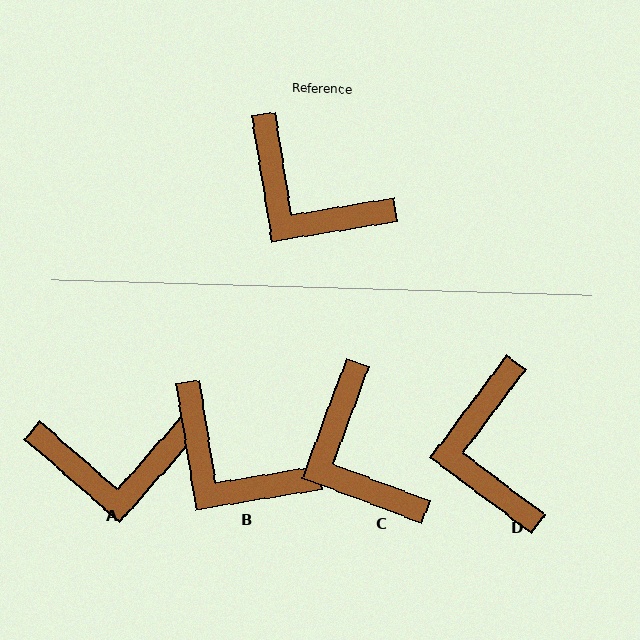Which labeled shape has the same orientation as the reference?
B.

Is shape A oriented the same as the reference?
No, it is off by about 40 degrees.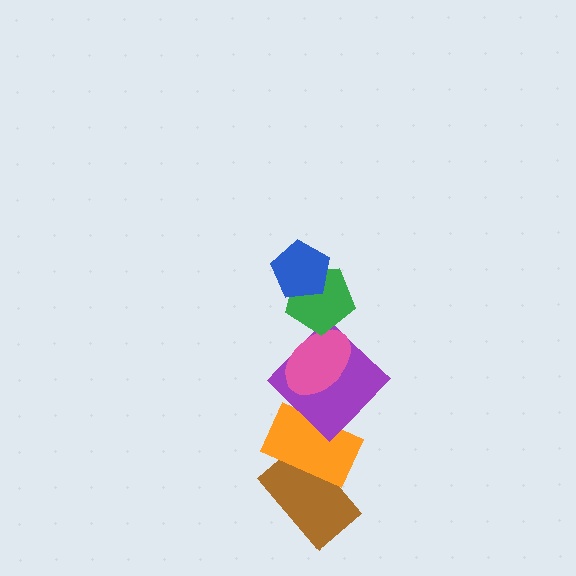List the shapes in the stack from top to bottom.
From top to bottom: the blue pentagon, the green pentagon, the pink ellipse, the purple diamond, the orange rectangle, the brown rectangle.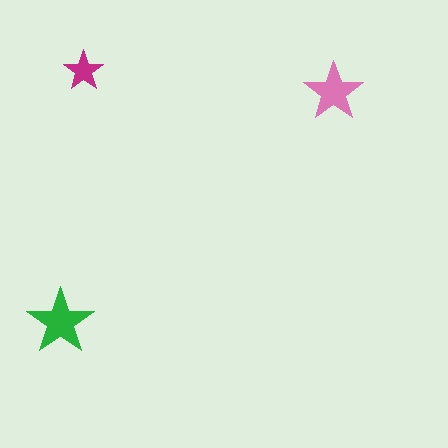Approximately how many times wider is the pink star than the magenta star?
About 1.5 times wider.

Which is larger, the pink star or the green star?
The green one.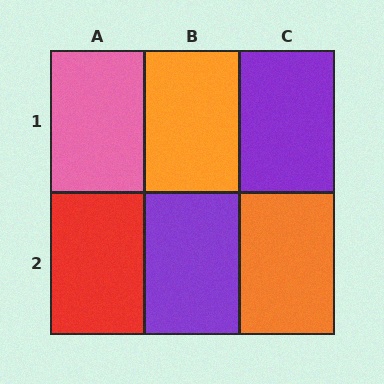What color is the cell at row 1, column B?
Orange.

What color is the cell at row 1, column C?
Purple.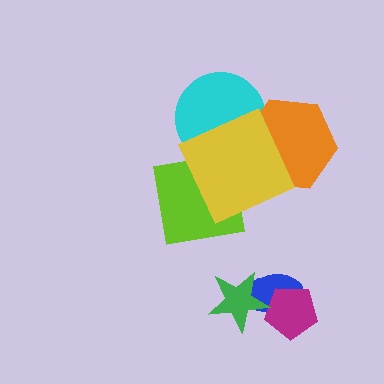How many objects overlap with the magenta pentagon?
2 objects overlap with the magenta pentagon.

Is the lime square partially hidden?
Yes, it is partially covered by another shape.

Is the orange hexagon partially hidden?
Yes, it is partially covered by another shape.